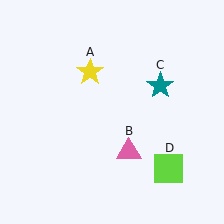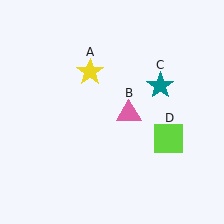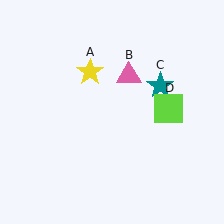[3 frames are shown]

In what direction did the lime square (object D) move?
The lime square (object D) moved up.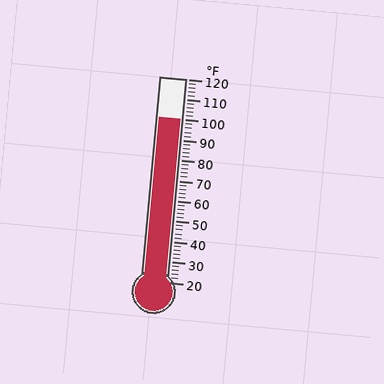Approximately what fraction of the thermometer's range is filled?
The thermometer is filled to approximately 80% of its range.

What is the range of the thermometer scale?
The thermometer scale ranges from 20°F to 120°F.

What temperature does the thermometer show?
The thermometer shows approximately 100°F.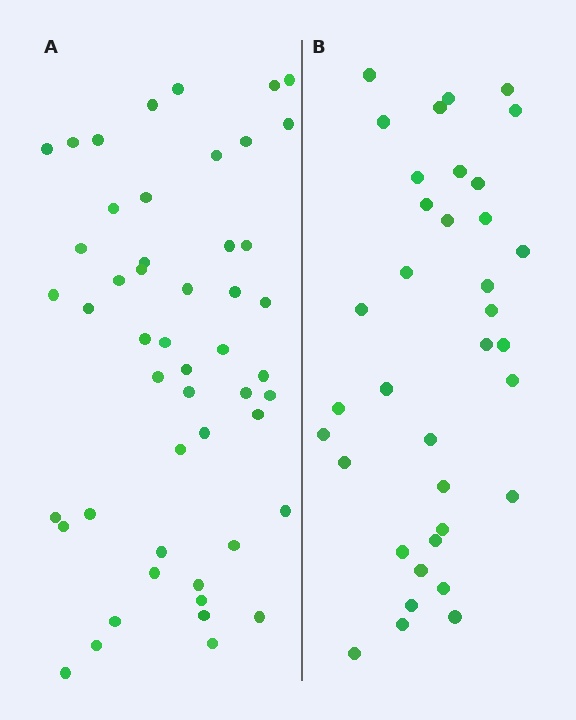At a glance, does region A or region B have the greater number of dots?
Region A (the left region) has more dots.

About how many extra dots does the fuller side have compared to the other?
Region A has approximately 15 more dots than region B.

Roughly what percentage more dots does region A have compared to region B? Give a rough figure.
About 40% more.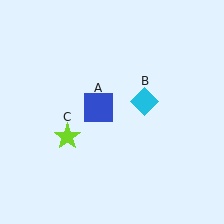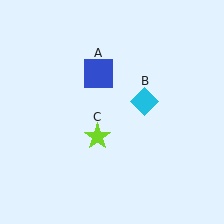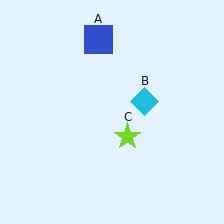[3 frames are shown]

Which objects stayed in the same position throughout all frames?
Cyan diamond (object B) remained stationary.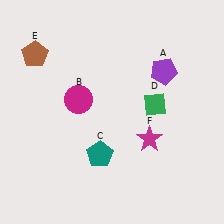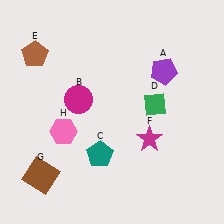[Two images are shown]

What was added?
A brown square (G), a pink hexagon (H) were added in Image 2.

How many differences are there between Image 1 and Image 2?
There are 2 differences between the two images.